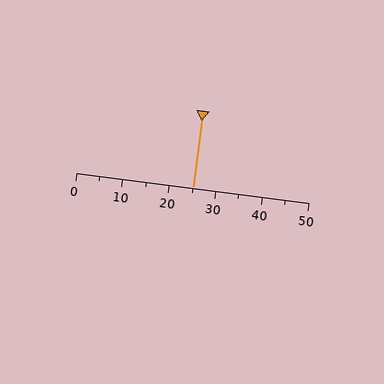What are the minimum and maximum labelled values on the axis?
The axis runs from 0 to 50.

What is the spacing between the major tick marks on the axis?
The major ticks are spaced 10 apart.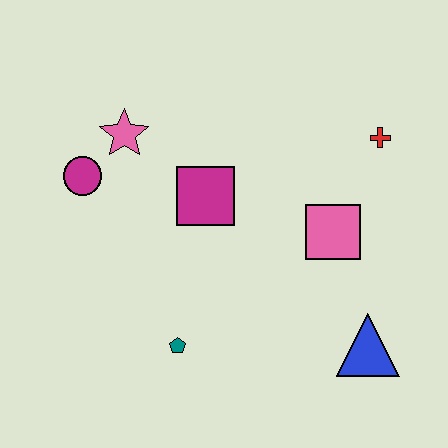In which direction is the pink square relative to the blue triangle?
The pink square is above the blue triangle.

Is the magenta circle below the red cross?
Yes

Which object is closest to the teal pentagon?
The magenta square is closest to the teal pentagon.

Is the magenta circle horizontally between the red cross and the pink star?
No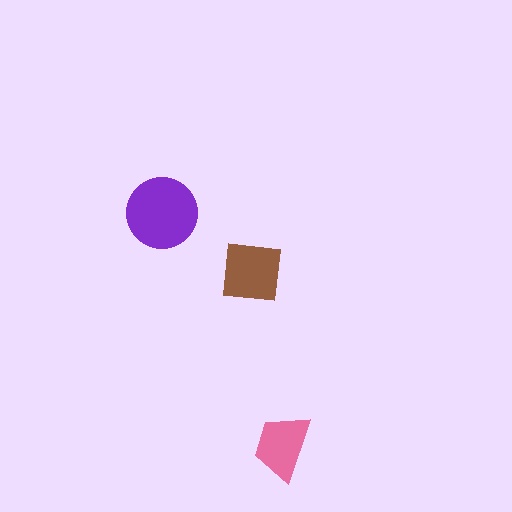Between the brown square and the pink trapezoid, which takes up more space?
The brown square.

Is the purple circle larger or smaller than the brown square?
Larger.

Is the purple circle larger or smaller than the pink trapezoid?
Larger.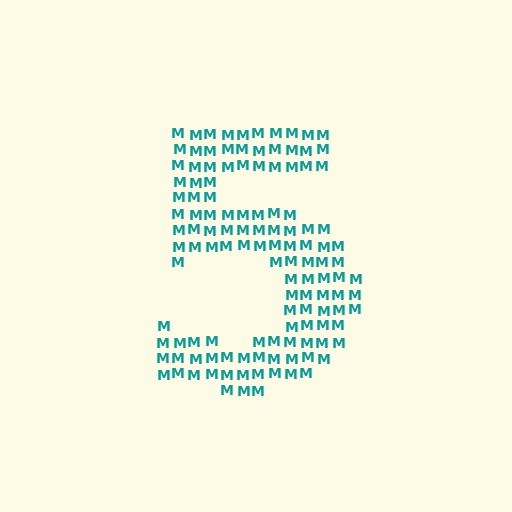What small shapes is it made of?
It is made of small letter M's.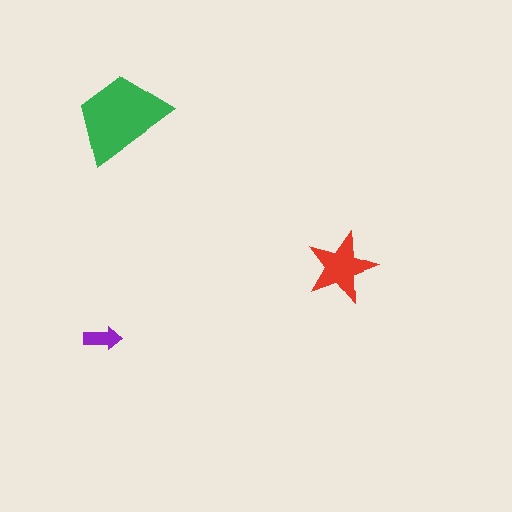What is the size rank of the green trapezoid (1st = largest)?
1st.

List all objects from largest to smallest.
The green trapezoid, the red star, the purple arrow.